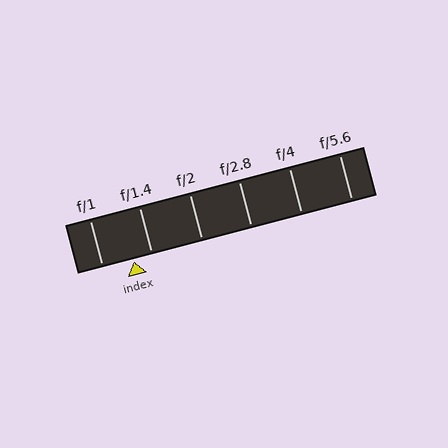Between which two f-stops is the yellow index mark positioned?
The index mark is between f/1 and f/1.4.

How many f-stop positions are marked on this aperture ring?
There are 6 f-stop positions marked.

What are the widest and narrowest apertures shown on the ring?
The widest aperture shown is f/1 and the narrowest is f/5.6.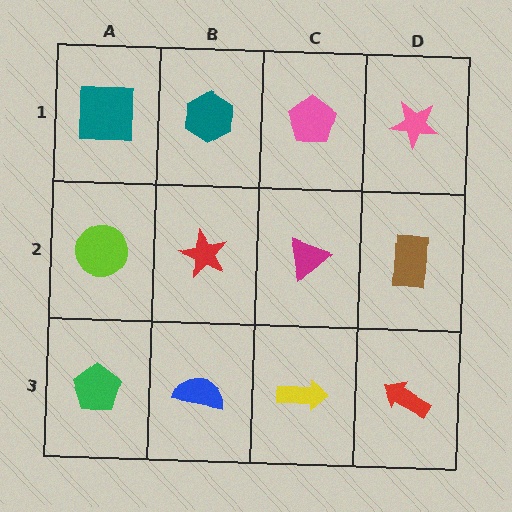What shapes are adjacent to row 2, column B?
A teal hexagon (row 1, column B), a blue semicircle (row 3, column B), a lime circle (row 2, column A), a magenta triangle (row 2, column C).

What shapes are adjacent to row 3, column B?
A red star (row 2, column B), a green pentagon (row 3, column A), a yellow arrow (row 3, column C).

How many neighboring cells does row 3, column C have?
3.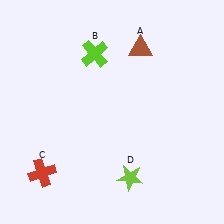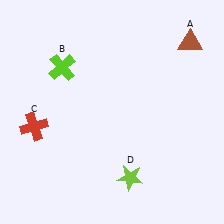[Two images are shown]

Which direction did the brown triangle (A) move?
The brown triangle (A) moved right.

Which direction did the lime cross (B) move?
The lime cross (B) moved left.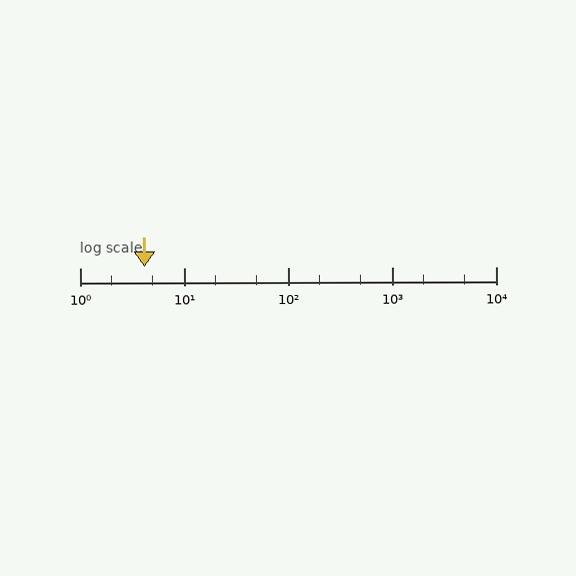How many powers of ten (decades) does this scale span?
The scale spans 4 decades, from 1 to 10000.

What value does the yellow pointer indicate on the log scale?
The pointer indicates approximately 4.2.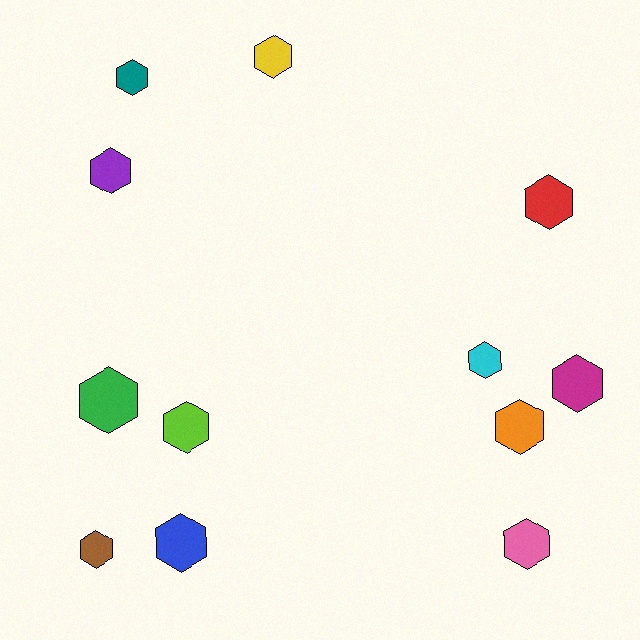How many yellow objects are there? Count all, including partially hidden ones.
There is 1 yellow object.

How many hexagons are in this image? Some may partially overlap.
There are 12 hexagons.